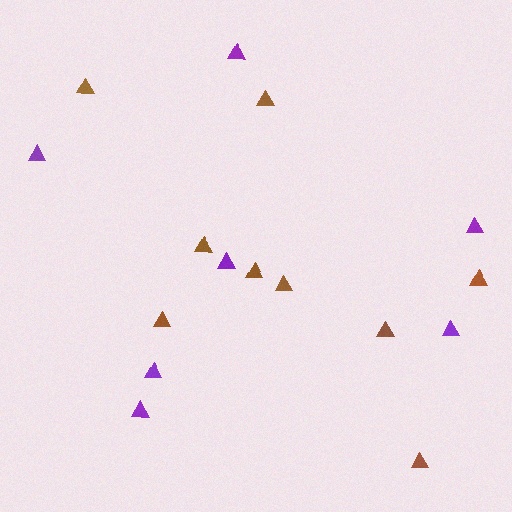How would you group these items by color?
There are 2 groups: one group of purple triangles (7) and one group of brown triangles (9).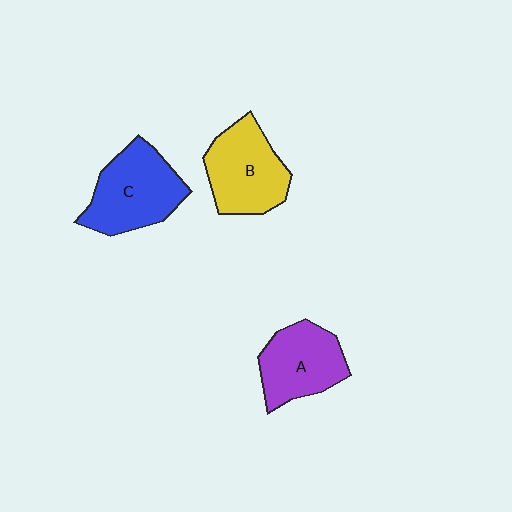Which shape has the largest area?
Shape C (blue).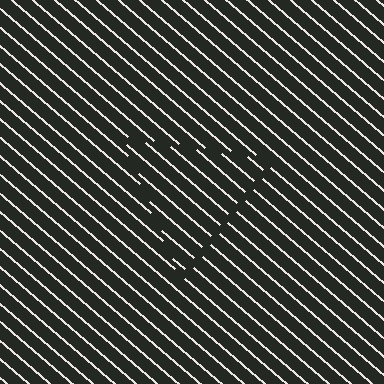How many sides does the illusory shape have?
3 sides — the line-ends trace a triangle.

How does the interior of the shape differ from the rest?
The interior of the shape contains the same grating, shifted by half a period — the contour is defined by the phase discontinuity where line-ends from the inner and outer gratings abut.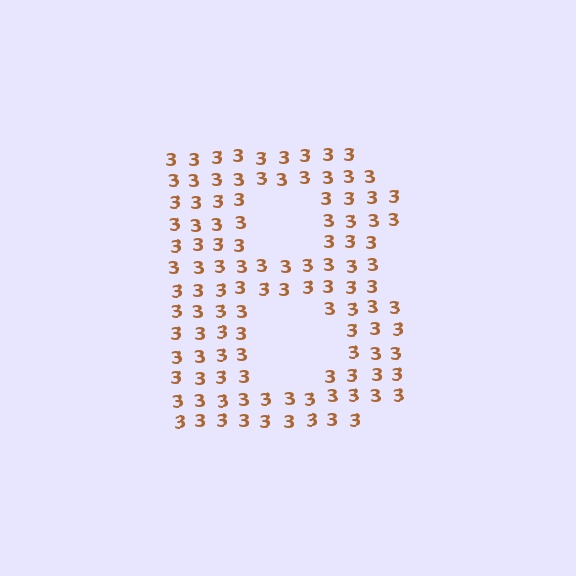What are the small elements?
The small elements are digit 3's.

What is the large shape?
The large shape is the letter B.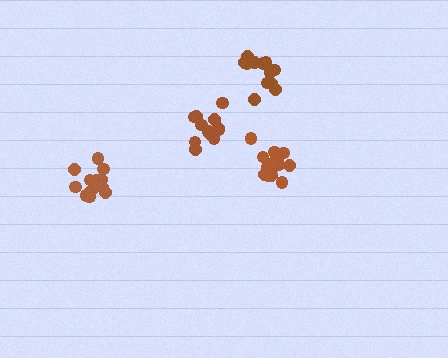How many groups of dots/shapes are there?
There are 4 groups.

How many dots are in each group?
Group 1: 12 dots, Group 2: 16 dots, Group 3: 12 dots, Group 4: 13 dots (53 total).